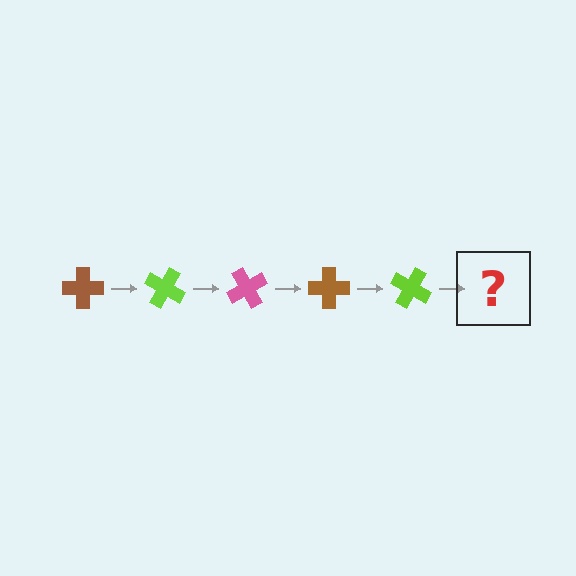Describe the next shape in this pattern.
It should be a pink cross, rotated 150 degrees from the start.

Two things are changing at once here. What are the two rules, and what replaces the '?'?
The two rules are that it rotates 30 degrees each step and the color cycles through brown, lime, and pink. The '?' should be a pink cross, rotated 150 degrees from the start.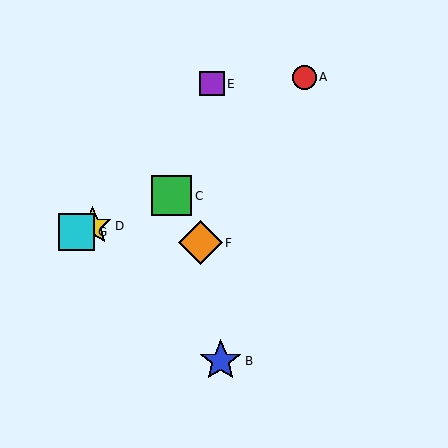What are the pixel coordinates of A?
Object A is at (304, 77).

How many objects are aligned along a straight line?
3 objects (C, D, G) are aligned along a straight line.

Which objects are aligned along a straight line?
Objects C, D, G are aligned along a straight line.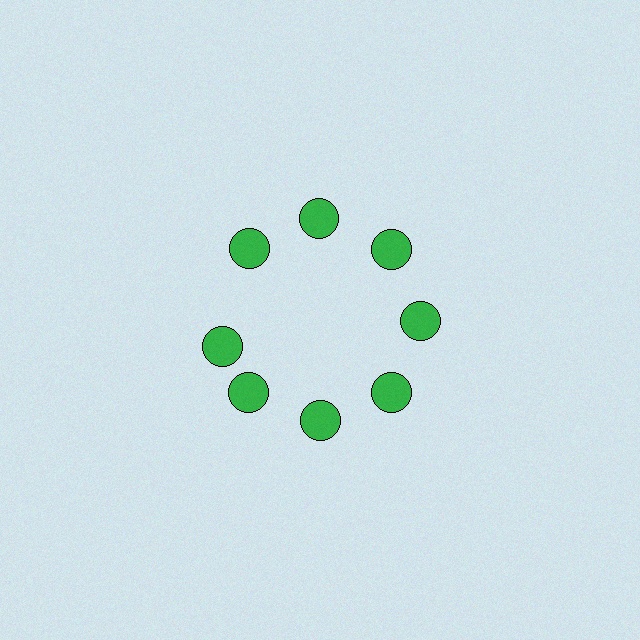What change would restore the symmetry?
The symmetry would be restored by rotating it back into even spacing with its neighbors so that all 8 circles sit at equal angles and equal distance from the center.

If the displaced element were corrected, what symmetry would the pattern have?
It would have 8-fold rotational symmetry — the pattern would map onto itself every 45 degrees.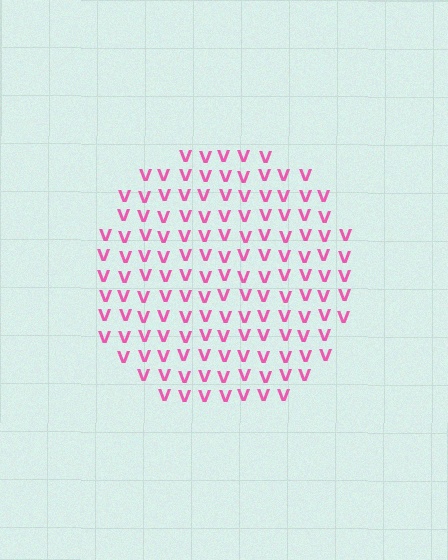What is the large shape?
The large shape is a circle.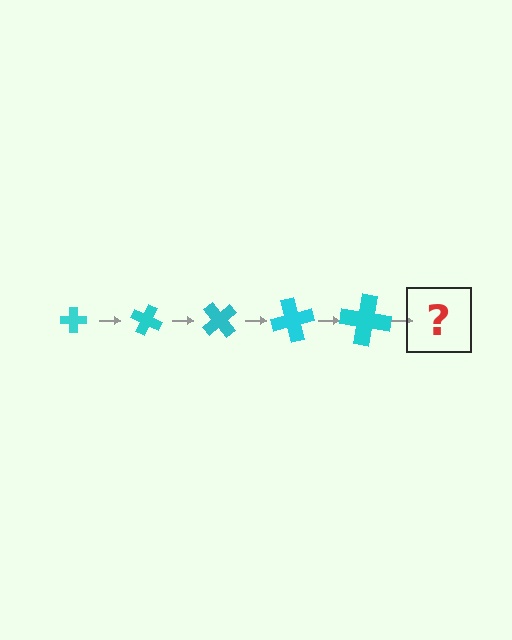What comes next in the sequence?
The next element should be a cross, larger than the previous one and rotated 125 degrees from the start.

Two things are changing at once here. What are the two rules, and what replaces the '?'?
The two rules are that the cross grows larger each step and it rotates 25 degrees each step. The '?' should be a cross, larger than the previous one and rotated 125 degrees from the start.